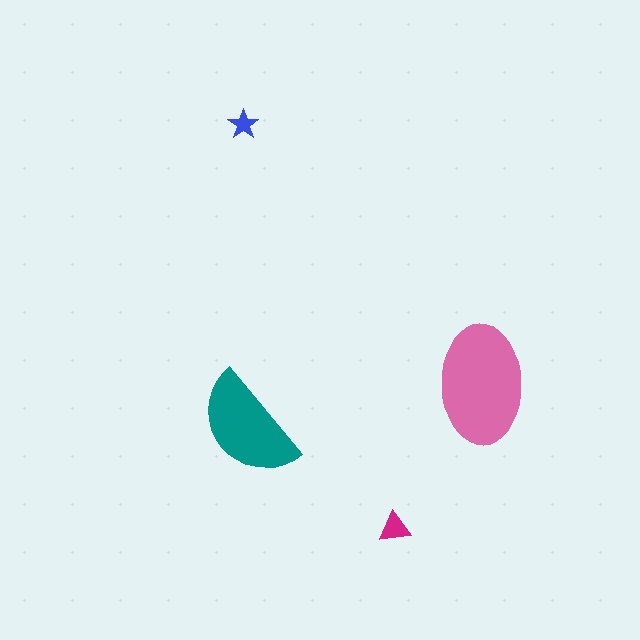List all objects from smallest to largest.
The blue star, the magenta triangle, the teal semicircle, the pink ellipse.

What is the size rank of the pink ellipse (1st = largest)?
1st.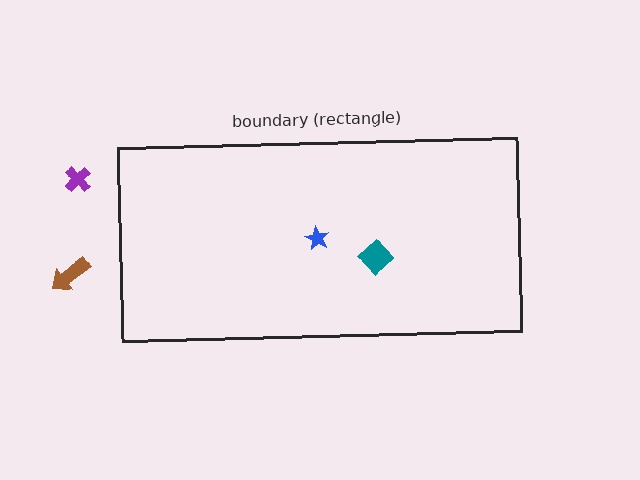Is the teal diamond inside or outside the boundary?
Inside.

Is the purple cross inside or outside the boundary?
Outside.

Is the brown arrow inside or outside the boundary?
Outside.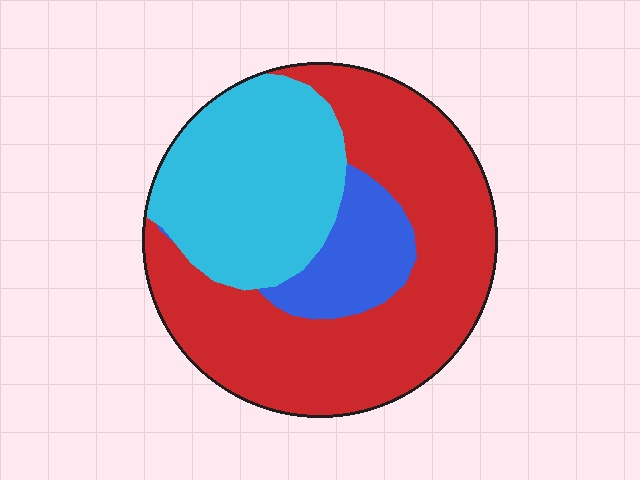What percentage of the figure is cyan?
Cyan covers 32% of the figure.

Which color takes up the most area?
Red, at roughly 55%.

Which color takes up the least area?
Blue, at roughly 10%.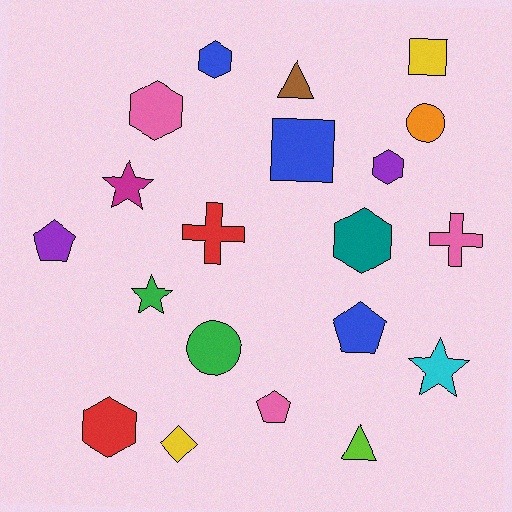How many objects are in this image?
There are 20 objects.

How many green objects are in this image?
There are 2 green objects.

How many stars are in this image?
There are 3 stars.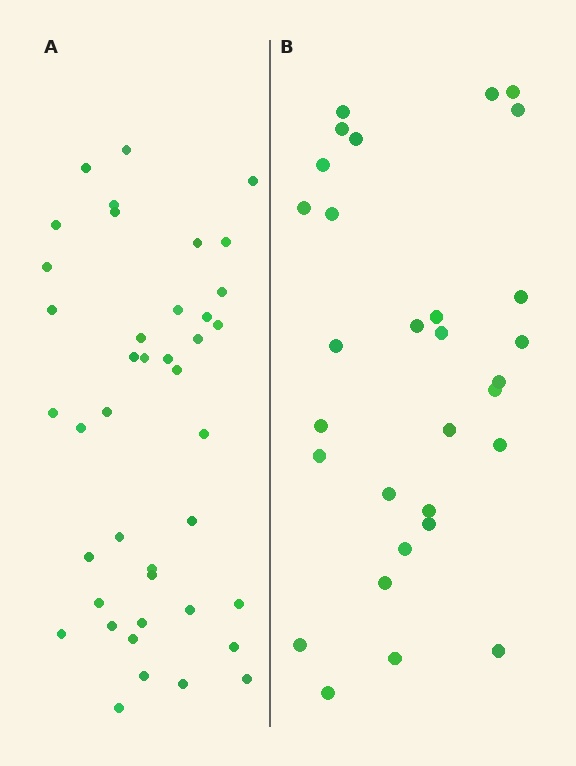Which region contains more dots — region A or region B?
Region A (the left region) has more dots.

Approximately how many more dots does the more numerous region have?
Region A has roughly 12 or so more dots than region B.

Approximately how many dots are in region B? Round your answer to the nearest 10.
About 30 dots.